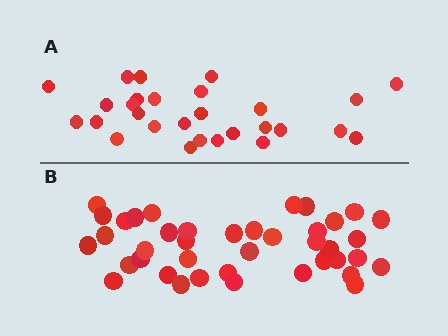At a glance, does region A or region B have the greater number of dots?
Region B (the bottom region) has more dots.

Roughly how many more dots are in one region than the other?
Region B has roughly 12 or so more dots than region A.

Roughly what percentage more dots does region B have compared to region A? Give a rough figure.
About 45% more.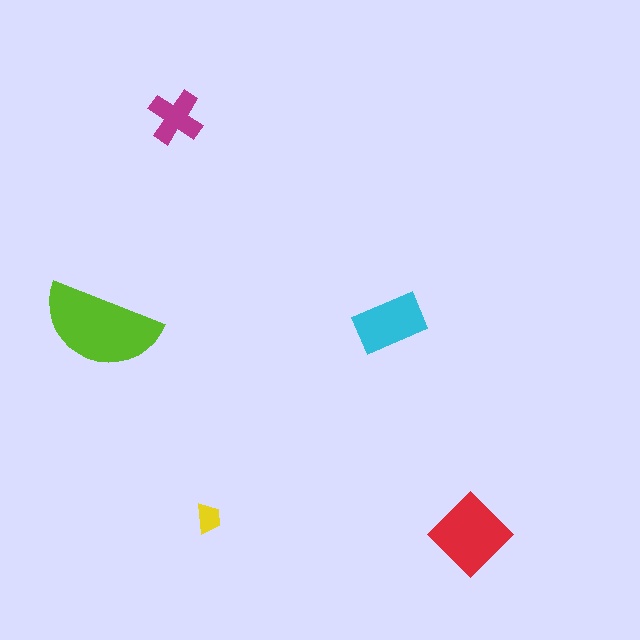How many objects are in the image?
There are 5 objects in the image.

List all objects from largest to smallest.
The lime semicircle, the red diamond, the cyan rectangle, the magenta cross, the yellow trapezoid.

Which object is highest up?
The magenta cross is topmost.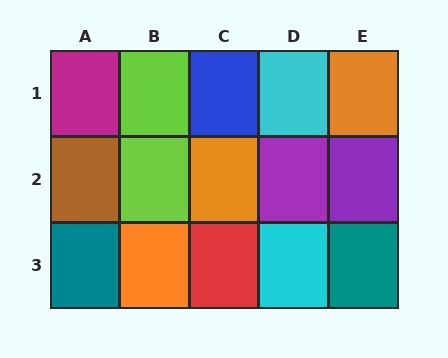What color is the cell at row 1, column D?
Cyan.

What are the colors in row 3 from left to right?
Teal, orange, red, cyan, teal.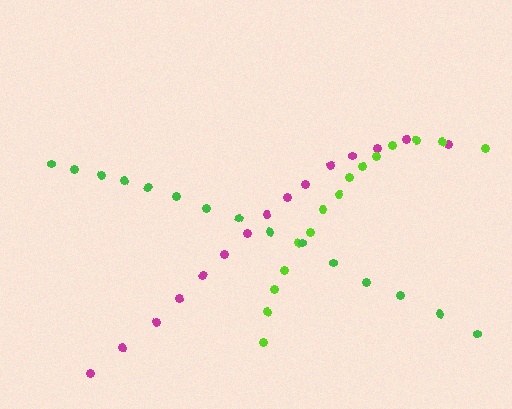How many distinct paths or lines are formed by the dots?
There are 3 distinct paths.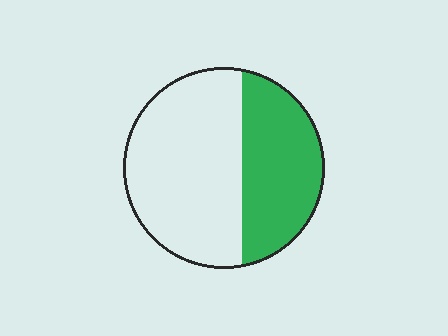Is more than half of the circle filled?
No.